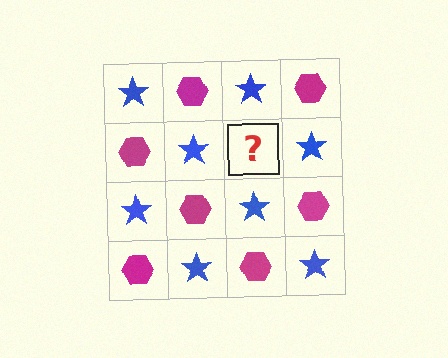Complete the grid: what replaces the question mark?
The question mark should be replaced with a magenta hexagon.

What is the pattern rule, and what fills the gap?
The rule is that it alternates blue star and magenta hexagon in a checkerboard pattern. The gap should be filled with a magenta hexagon.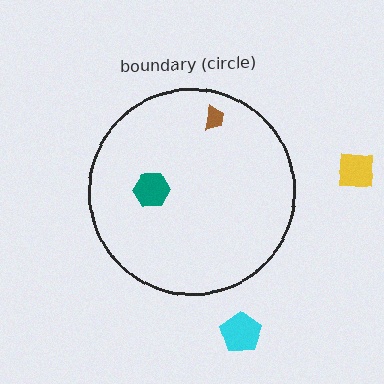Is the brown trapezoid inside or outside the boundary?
Inside.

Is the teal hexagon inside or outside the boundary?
Inside.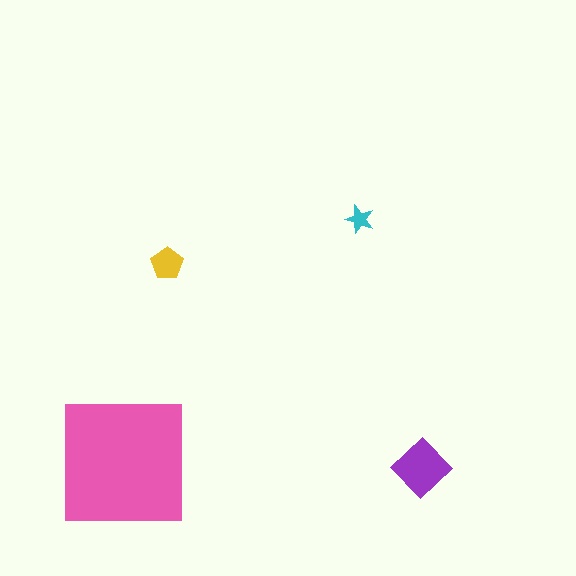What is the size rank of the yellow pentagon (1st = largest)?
3rd.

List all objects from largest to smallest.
The pink square, the purple diamond, the yellow pentagon, the cyan star.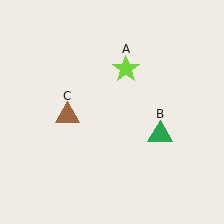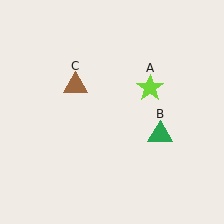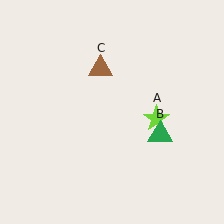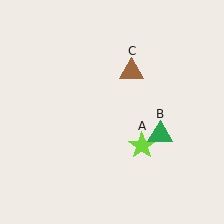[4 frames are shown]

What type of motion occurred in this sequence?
The lime star (object A), brown triangle (object C) rotated clockwise around the center of the scene.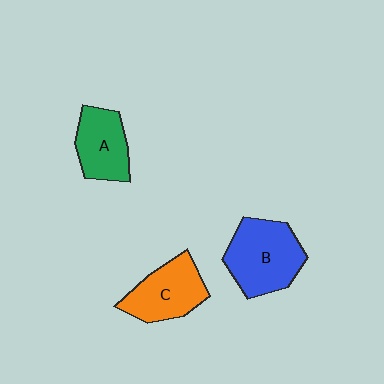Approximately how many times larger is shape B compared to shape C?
Approximately 1.2 times.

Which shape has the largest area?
Shape B (blue).